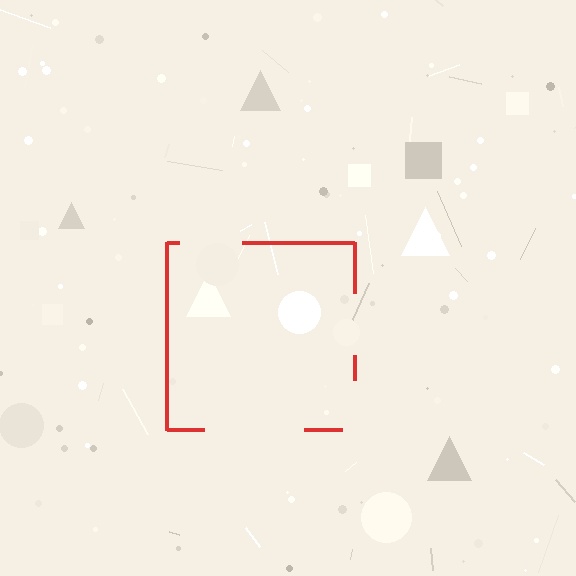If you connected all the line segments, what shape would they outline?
They would outline a square.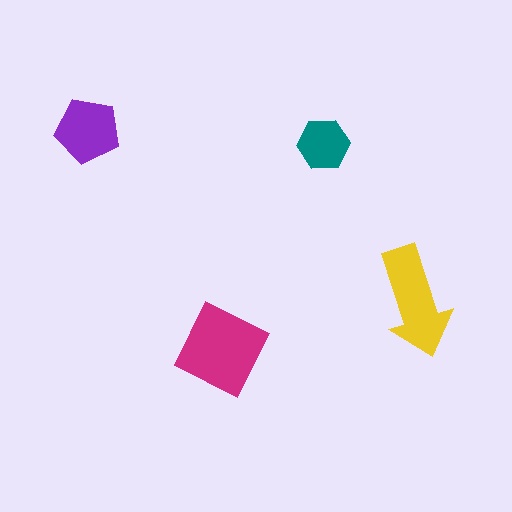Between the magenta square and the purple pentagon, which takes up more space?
The magenta square.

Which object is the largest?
The magenta square.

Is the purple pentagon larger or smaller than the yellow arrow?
Smaller.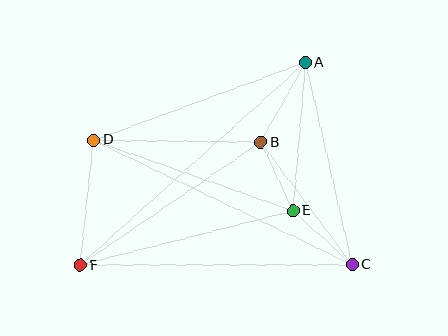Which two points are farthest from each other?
Points A and F are farthest from each other.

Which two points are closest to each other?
Points B and E are closest to each other.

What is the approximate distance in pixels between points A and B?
The distance between A and B is approximately 92 pixels.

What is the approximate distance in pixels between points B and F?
The distance between B and F is approximately 218 pixels.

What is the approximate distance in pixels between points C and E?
The distance between C and E is approximately 80 pixels.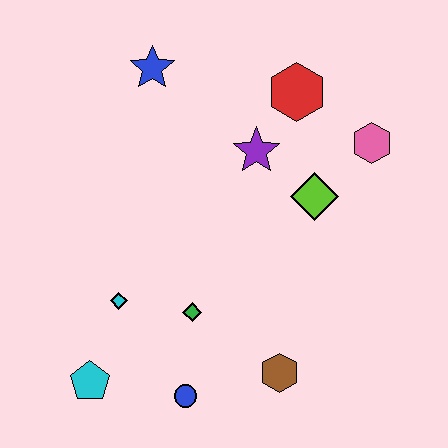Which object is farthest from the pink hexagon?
The cyan pentagon is farthest from the pink hexagon.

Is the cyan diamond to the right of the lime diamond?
No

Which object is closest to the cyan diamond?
The green diamond is closest to the cyan diamond.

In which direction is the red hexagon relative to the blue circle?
The red hexagon is above the blue circle.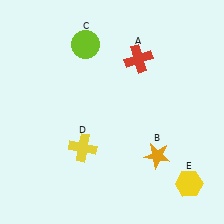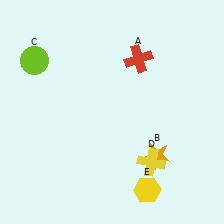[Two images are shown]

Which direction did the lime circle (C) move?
The lime circle (C) moved left.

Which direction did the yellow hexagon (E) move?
The yellow hexagon (E) moved left.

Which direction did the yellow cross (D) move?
The yellow cross (D) moved right.